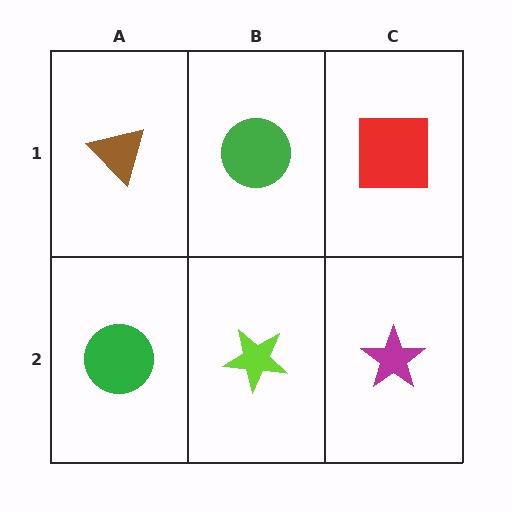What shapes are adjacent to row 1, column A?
A green circle (row 2, column A), a green circle (row 1, column B).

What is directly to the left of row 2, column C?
A lime star.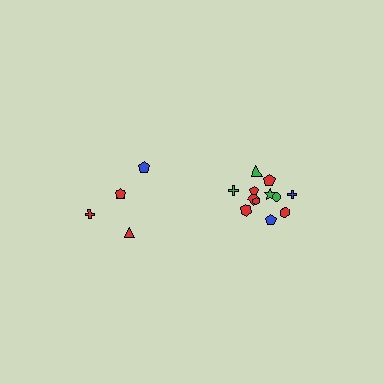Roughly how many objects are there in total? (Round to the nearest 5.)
Roughly 15 objects in total.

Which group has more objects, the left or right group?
The right group.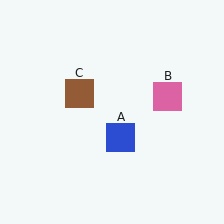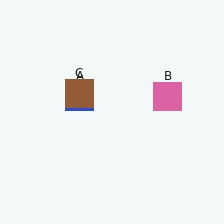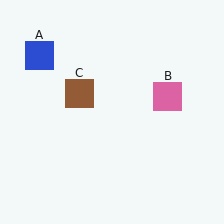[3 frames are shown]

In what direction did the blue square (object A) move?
The blue square (object A) moved up and to the left.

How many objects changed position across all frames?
1 object changed position: blue square (object A).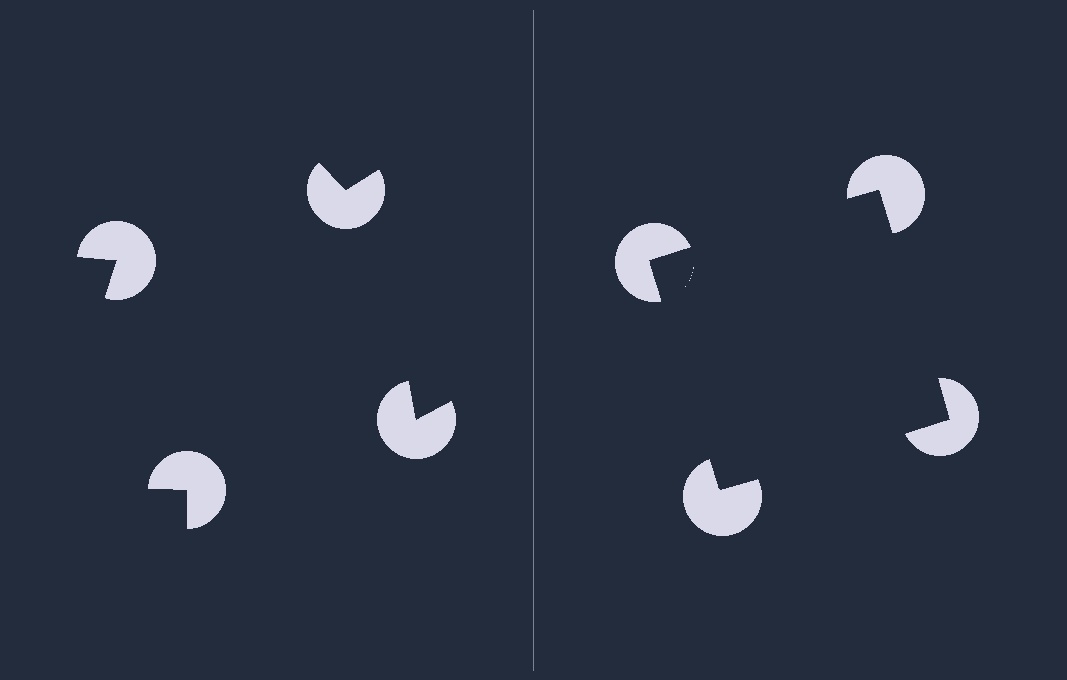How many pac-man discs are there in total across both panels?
8 — 4 on each side.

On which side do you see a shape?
An illusory square appears on the right side. On the left side the wedge cuts are rotated, so no coherent shape forms.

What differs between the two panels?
The pac-man discs are positioned identically on both sides; only the wedge orientations differ. On the right they align to a square; on the left they are misaligned.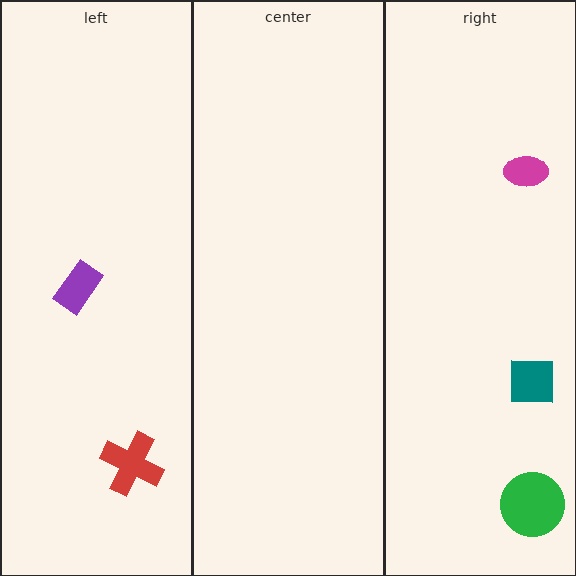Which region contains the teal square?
The right region.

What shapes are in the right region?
The magenta ellipse, the teal square, the green circle.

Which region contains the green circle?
The right region.